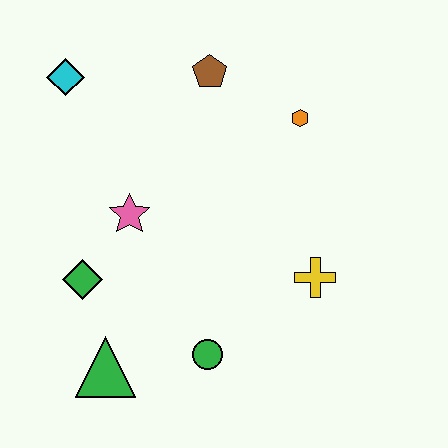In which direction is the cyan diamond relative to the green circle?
The cyan diamond is above the green circle.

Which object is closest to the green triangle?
The green diamond is closest to the green triangle.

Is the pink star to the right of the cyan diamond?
Yes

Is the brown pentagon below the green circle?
No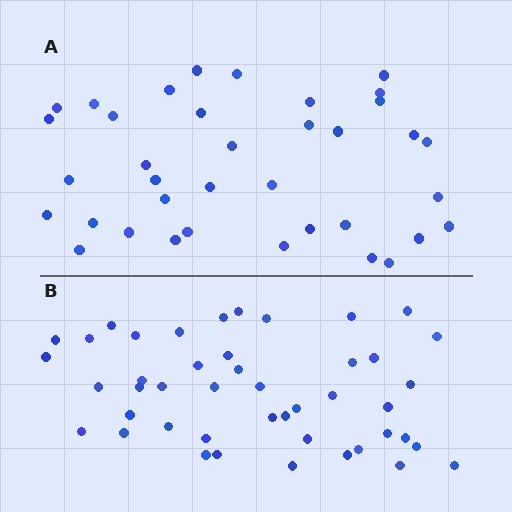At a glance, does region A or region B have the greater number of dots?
Region B (the bottom region) has more dots.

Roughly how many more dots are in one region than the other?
Region B has roughly 8 or so more dots than region A.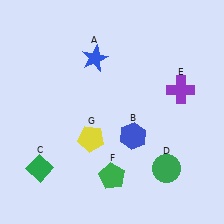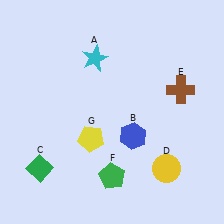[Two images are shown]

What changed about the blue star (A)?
In Image 1, A is blue. In Image 2, it changed to cyan.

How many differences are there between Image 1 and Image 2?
There are 3 differences between the two images.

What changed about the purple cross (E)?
In Image 1, E is purple. In Image 2, it changed to brown.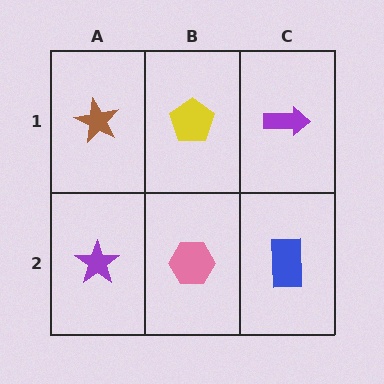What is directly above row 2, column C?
A purple arrow.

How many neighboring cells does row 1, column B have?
3.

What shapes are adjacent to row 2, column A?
A brown star (row 1, column A), a pink hexagon (row 2, column B).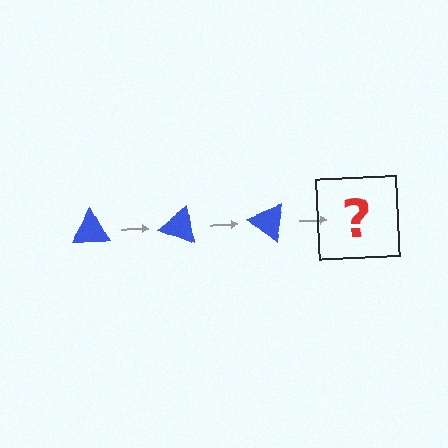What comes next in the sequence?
The next element should be a blue triangle rotated 60 degrees.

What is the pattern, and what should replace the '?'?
The pattern is that the triangle rotates 20 degrees each step. The '?' should be a blue triangle rotated 60 degrees.